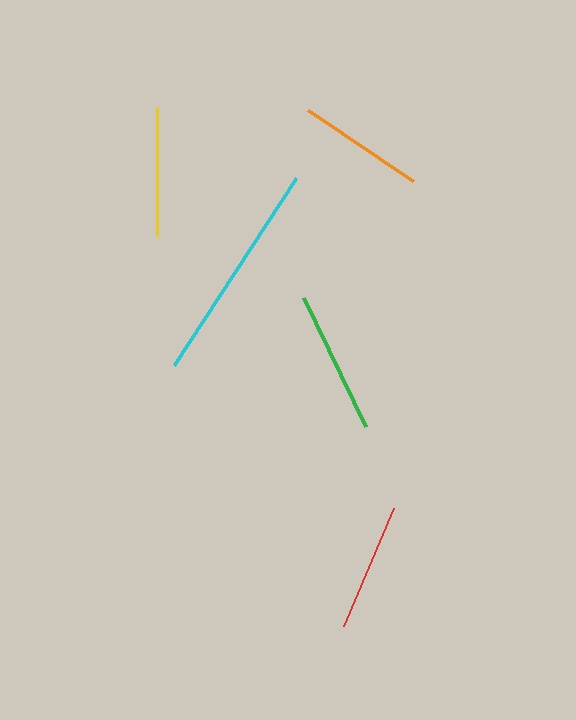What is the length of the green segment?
The green segment is approximately 143 pixels long.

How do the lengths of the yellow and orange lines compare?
The yellow and orange lines are approximately the same length.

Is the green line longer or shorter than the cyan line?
The cyan line is longer than the green line.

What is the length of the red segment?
The red segment is approximately 128 pixels long.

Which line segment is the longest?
The cyan line is the longest at approximately 224 pixels.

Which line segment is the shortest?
The orange line is the shortest at approximately 127 pixels.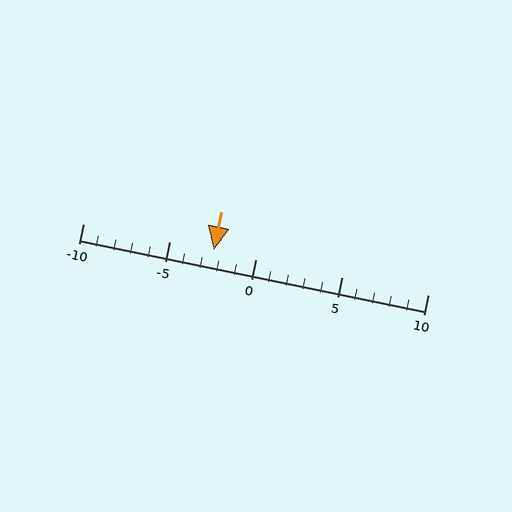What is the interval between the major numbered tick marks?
The major tick marks are spaced 5 units apart.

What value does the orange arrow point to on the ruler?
The orange arrow points to approximately -2.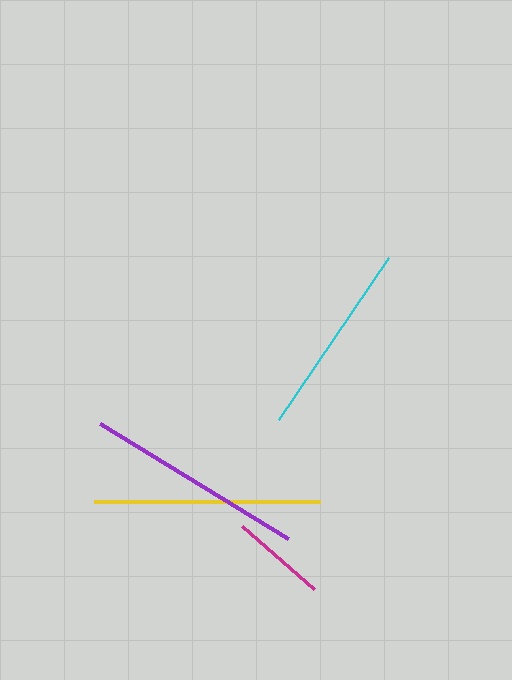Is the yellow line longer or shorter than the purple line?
The yellow line is longer than the purple line.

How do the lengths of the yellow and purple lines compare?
The yellow and purple lines are approximately the same length.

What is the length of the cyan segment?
The cyan segment is approximately 196 pixels long.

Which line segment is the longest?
The yellow line is the longest at approximately 226 pixels.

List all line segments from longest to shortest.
From longest to shortest: yellow, purple, cyan, magenta.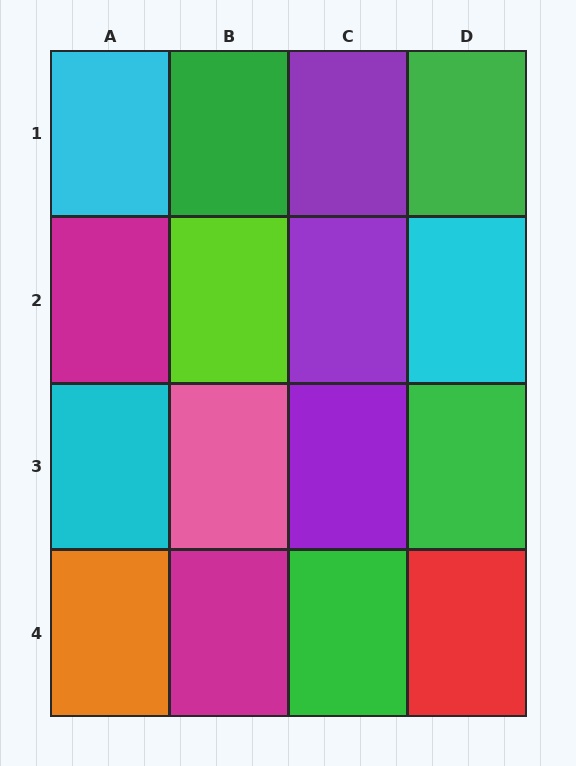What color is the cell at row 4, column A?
Orange.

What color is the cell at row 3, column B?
Pink.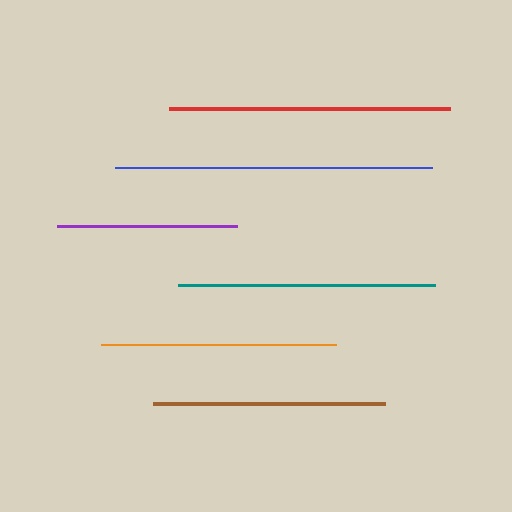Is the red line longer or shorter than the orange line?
The red line is longer than the orange line.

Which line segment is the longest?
The blue line is the longest at approximately 317 pixels.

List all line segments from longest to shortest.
From longest to shortest: blue, red, teal, orange, brown, purple.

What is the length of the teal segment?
The teal segment is approximately 257 pixels long.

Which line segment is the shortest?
The purple line is the shortest at approximately 180 pixels.